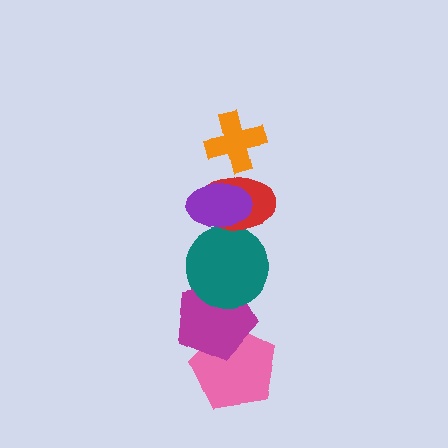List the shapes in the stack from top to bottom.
From top to bottom: the orange cross, the purple ellipse, the red ellipse, the teal circle, the magenta pentagon, the pink pentagon.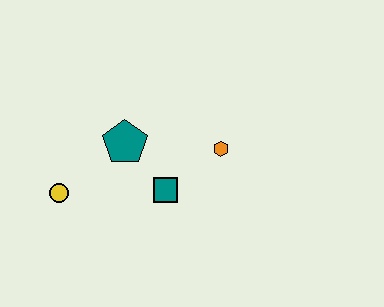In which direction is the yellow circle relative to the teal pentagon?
The yellow circle is to the left of the teal pentagon.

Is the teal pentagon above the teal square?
Yes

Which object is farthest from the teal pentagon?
The orange hexagon is farthest from the teal pentagon.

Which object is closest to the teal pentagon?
The teal square is closest to the teal pentagon.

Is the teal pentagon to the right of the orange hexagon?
No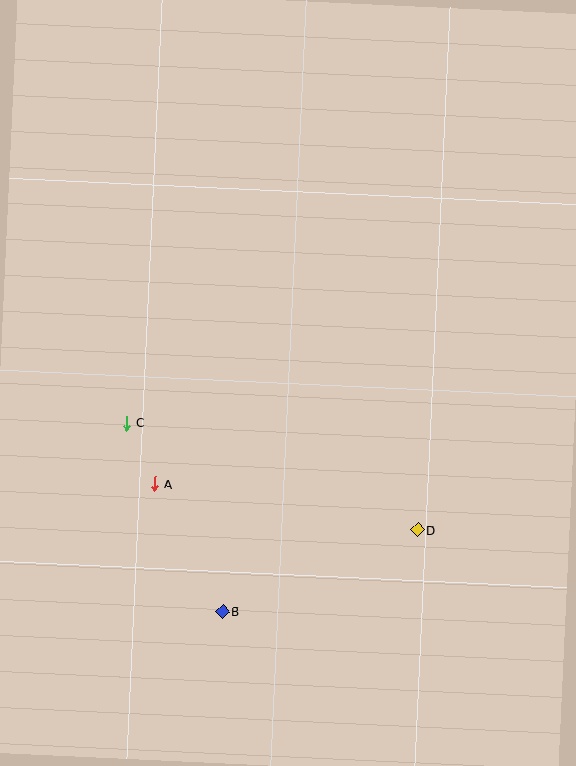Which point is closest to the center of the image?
Point C at (127, 423) is closest to the center.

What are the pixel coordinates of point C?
Point C is at (127, 423).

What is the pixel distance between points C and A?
The distance between C and A is 67 pixels.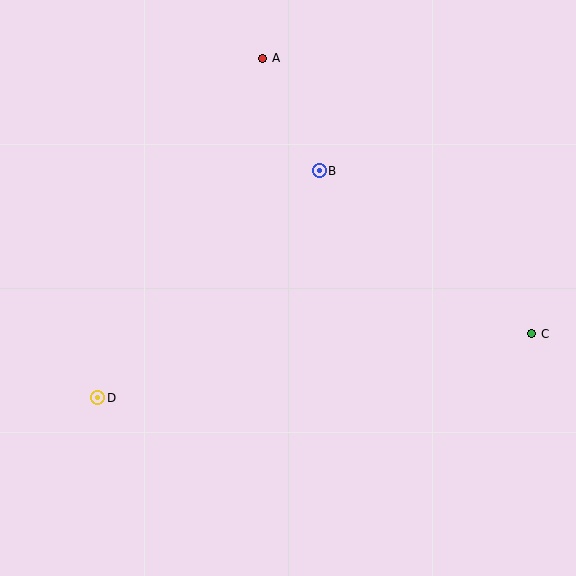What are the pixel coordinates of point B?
Point B is at (319, 171).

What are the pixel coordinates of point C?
Point C is at (532, 334).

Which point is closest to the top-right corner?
Point B is closest to the top-right corner.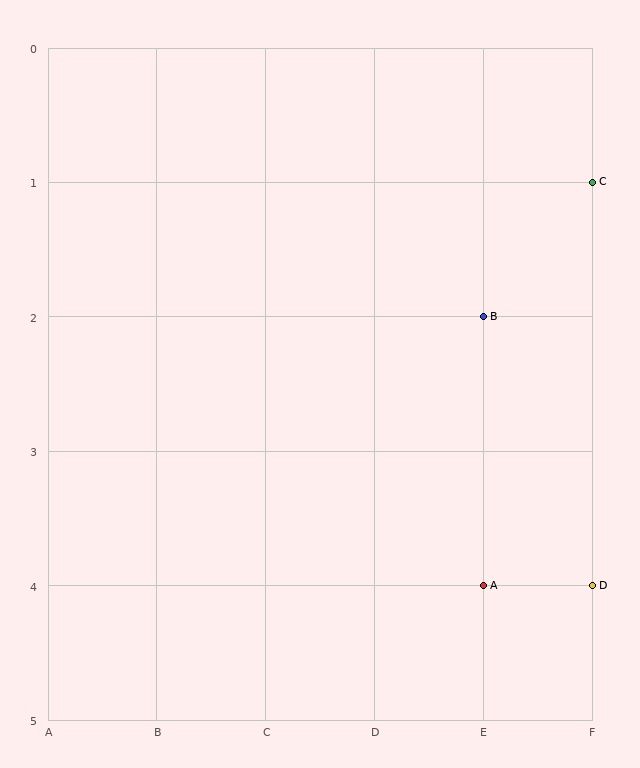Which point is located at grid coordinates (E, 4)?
Point A is at (E, 4).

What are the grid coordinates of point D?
Point D is at grid coordinates (F, 4).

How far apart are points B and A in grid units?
Points B and A are 2 rows apart.